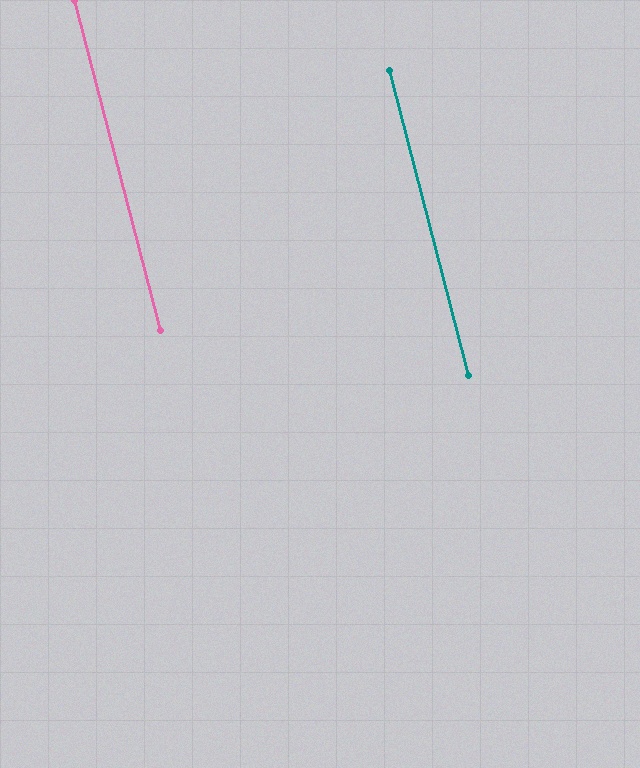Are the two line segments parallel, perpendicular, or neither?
Parallel — their directions differ by only 0.1°.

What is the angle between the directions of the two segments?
Approximately 0 degrees.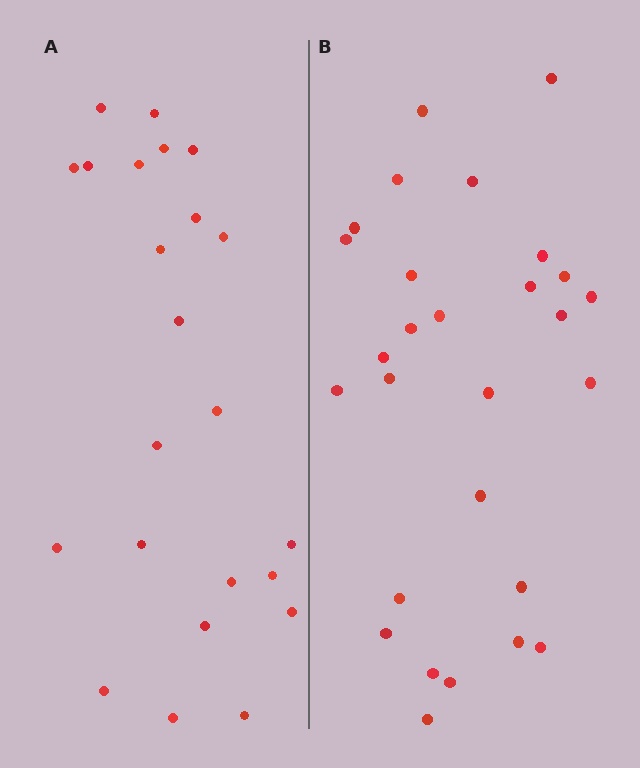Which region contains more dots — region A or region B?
Region B (the right region) has more dots.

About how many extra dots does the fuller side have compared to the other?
Region B has about 5 more dots than region A.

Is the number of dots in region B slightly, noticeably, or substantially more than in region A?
Region B has only slightly more — the two regions are fairly close. The ratio is roughly 1.2 to 1.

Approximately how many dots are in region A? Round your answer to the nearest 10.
About 20 dots. (The exact count is 23, which rounds to 20.)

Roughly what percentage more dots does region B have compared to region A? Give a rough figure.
About 20% more.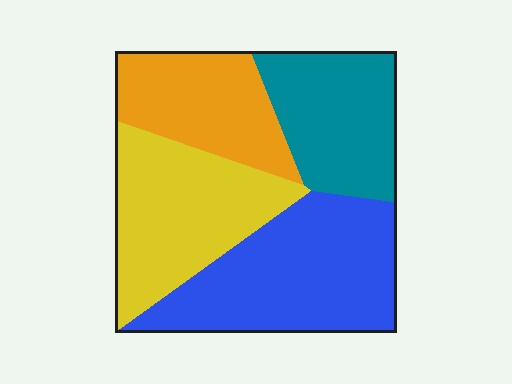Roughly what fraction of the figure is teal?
Teal takes up about one fifth (1/5) of the figure.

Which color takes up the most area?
Blue, at roughly 30%.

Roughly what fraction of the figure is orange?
Orange takes up about one fifth (1/5) of the figure.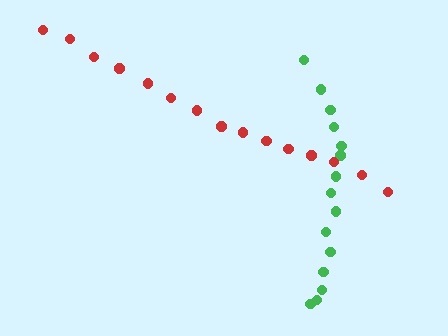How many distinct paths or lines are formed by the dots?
There are 2 distinct paths.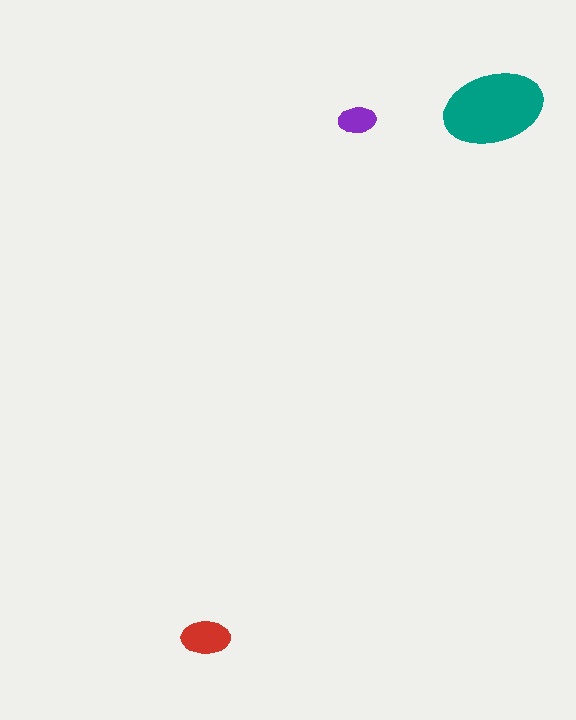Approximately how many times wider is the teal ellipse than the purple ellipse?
About 2.5 times wider.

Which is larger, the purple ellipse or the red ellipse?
The red one.